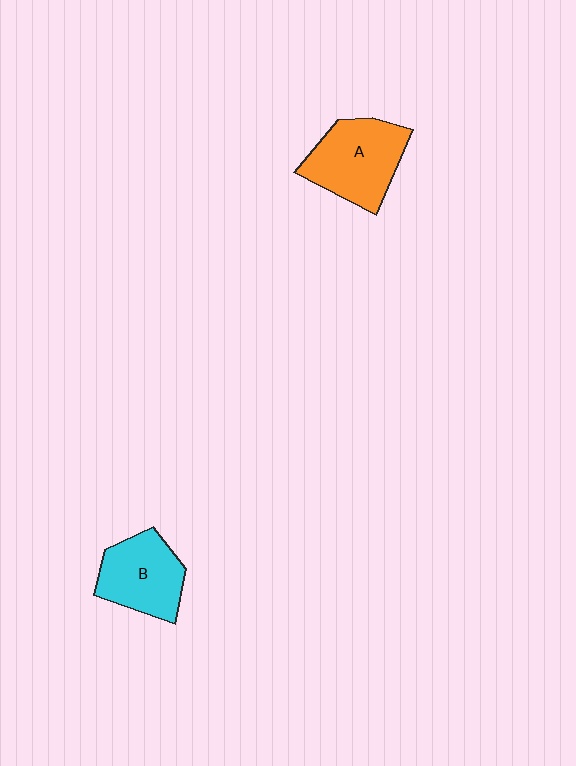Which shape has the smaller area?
Shape B (cyan).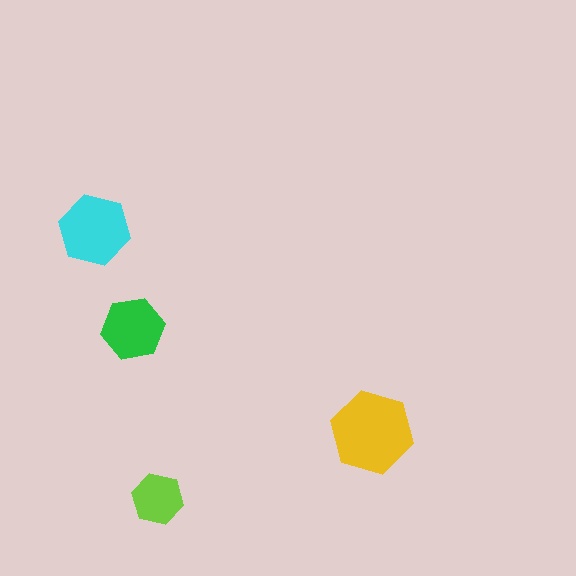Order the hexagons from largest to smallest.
the yellow one, the cyan one, the green one, the lime one.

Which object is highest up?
The cyan hexagon is topmost.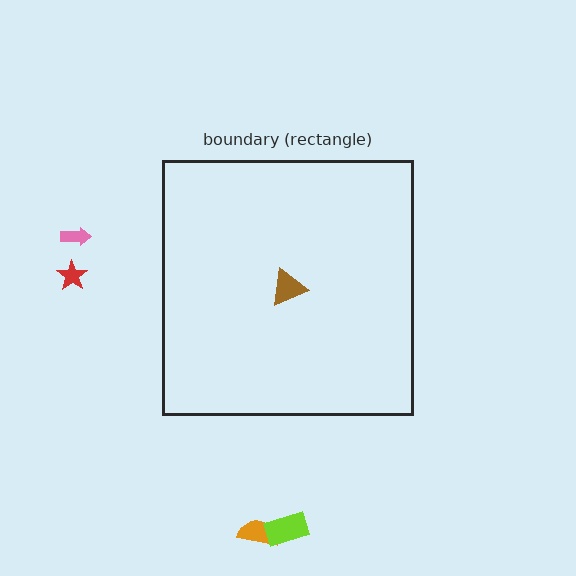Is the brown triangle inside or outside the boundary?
Inside.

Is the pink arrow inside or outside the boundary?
Outside.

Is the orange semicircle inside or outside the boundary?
Outside.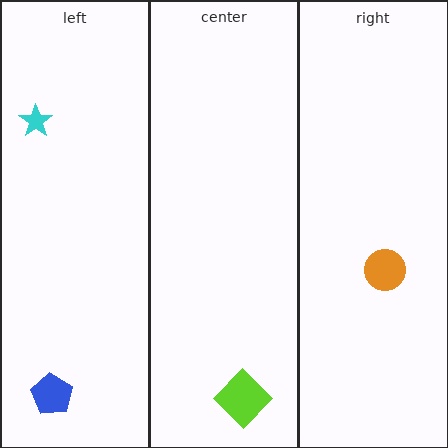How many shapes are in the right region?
1.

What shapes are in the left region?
The blue pentagon, the cyan star.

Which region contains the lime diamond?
The center region.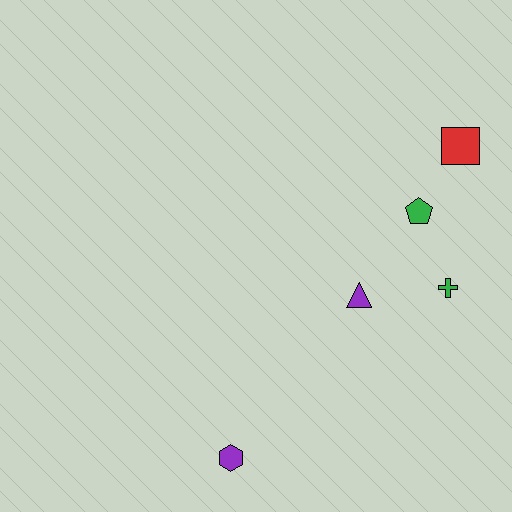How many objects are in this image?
There are 5 objects.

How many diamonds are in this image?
There are no diamonds.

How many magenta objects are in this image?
There are no magenta objects.